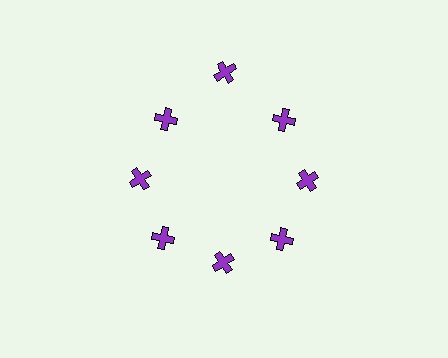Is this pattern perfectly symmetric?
No. The 8 purple crosses are arranged in a ring, but one element near the 12 o'clock position is pushed outward from the center, breaking the 8-fold rotational symmetry.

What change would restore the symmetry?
The symmetry would be restored by moving it inward, back onto the ring so that all 8 crosses sit at equal angles and equal distance from the center.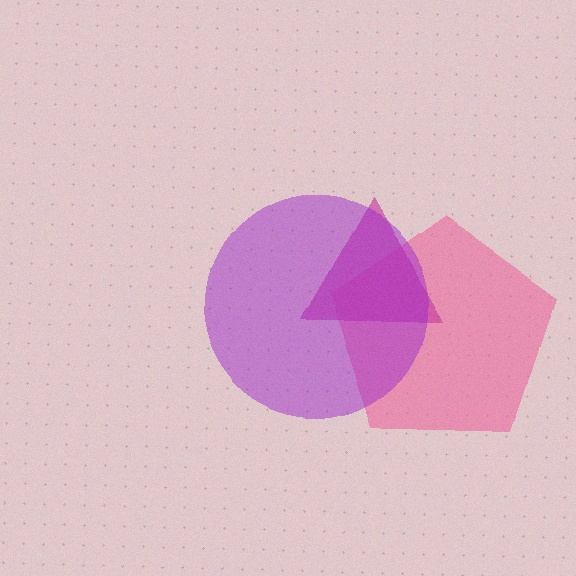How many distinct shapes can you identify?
There are 3 distinct shapes: a pink pentagon, a magenta triangle, a purple circle.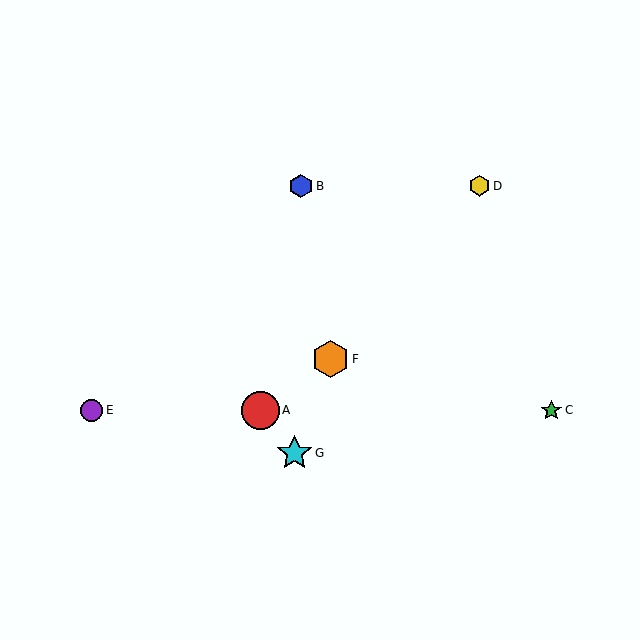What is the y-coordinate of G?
Object G is at y≈453.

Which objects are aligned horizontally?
Objects A, C, E are aligned horizontally.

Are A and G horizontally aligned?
No, A is at y≈411 and G is at y≈453.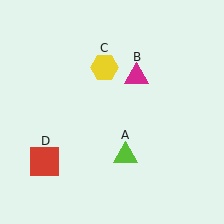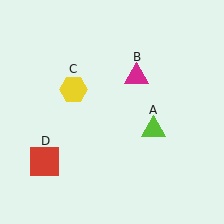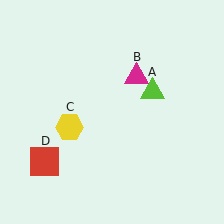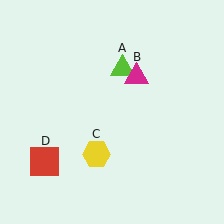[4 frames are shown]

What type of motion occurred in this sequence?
The lime triangle (object A), yellow hexagon (object C) rotated counterclockwise around the center of the scene.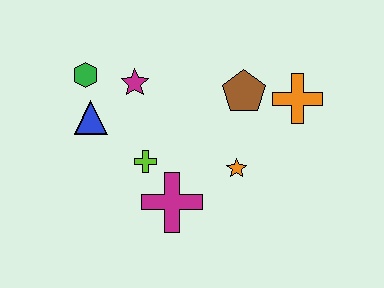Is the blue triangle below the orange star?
No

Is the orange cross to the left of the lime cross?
No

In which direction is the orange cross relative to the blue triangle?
The orange cross is to the right of the blue triangle.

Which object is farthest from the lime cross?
The orange cross is farthest from the lime cross.